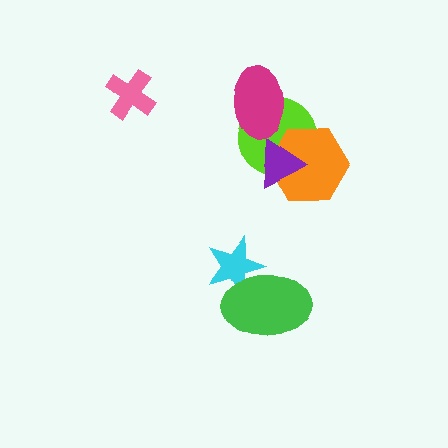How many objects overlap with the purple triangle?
2 objects overlap with the purple triangle.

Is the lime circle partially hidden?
Yes, it is partially covered by another shape.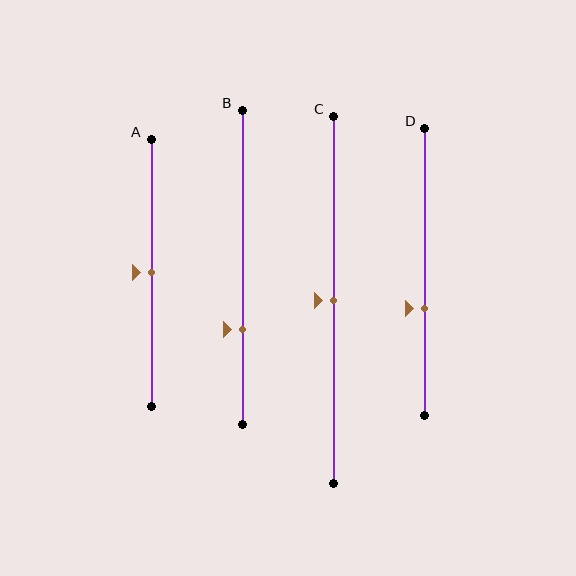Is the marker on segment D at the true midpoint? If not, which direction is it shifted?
No, the marker on segment D is shifted downward by about 13% of the segment length.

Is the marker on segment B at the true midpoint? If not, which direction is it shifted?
No, the marker on segment B is shifted downward by about 20% of the segment length.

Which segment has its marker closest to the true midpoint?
Segment A has its marker closest to the true midpoint.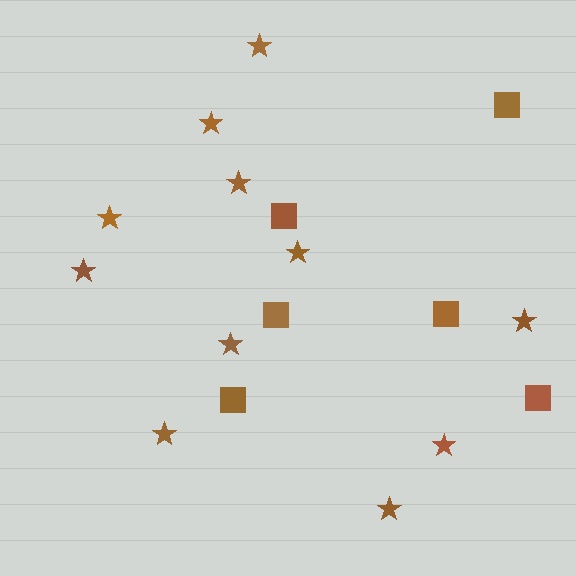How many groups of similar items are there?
There are 2 groups: one group of squares (6) and one group of stars (11).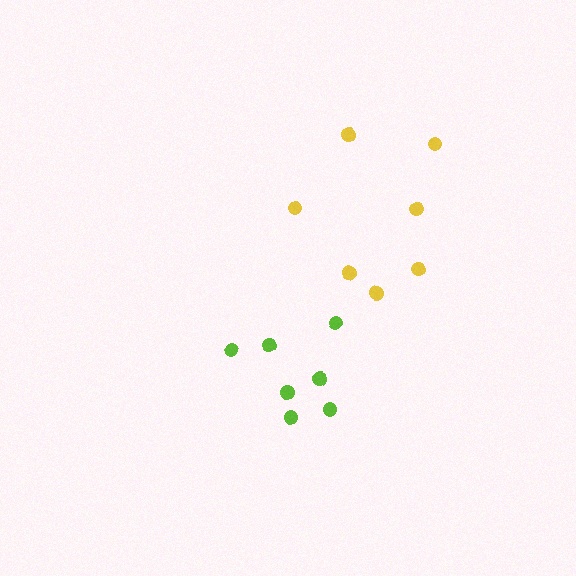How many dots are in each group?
Group 1: 7 dots, Group 2: 7 dots (14 total).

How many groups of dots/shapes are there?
There are 2 groups.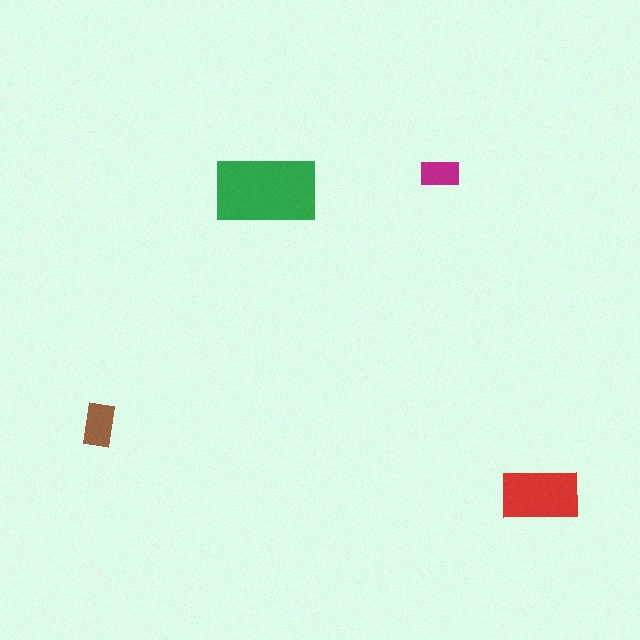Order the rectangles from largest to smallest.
the green one, the red one, the brown one, the magenta one.